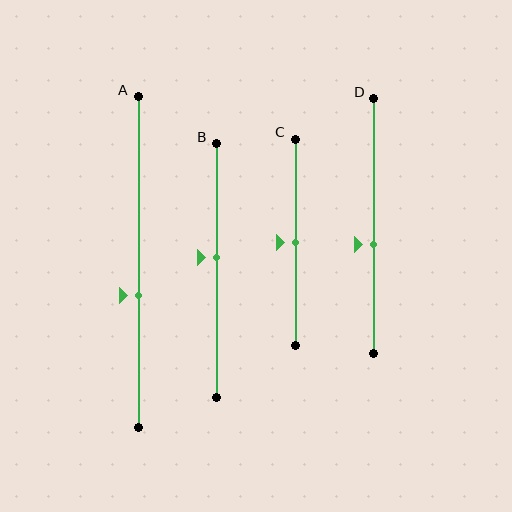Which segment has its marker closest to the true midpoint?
Segment C has its marker closest to the true midpoint.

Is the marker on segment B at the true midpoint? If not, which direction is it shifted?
No, the marker on segment B is shifted upward by about 5% of the segment length.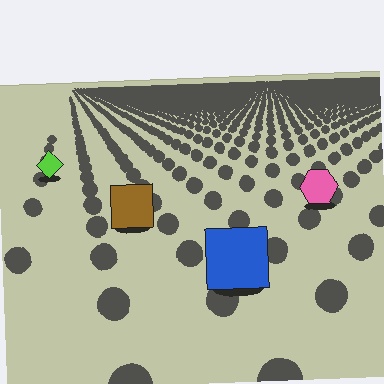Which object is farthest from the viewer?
The lime diamond is farthest from the viewer. It appears smaller and the ground texture around it is denser.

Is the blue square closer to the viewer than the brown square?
Yes. The blue square is closer — you can tell from the texture gradient: the ground texture is coarser near it.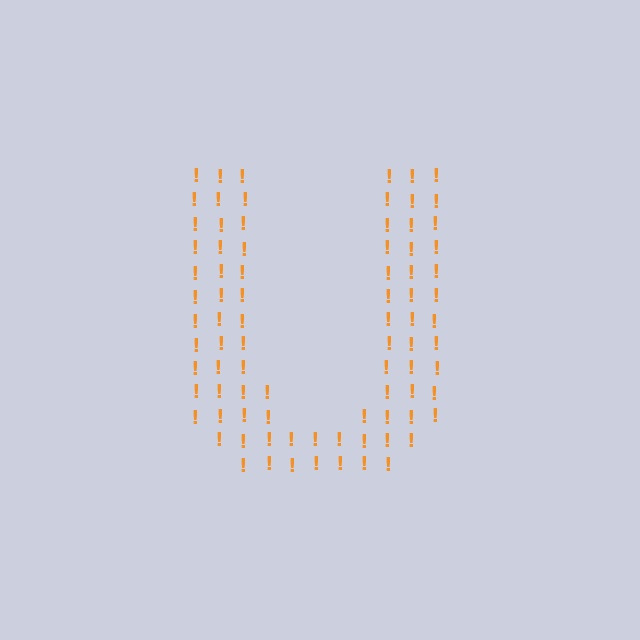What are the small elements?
The small elements are exclamation marks.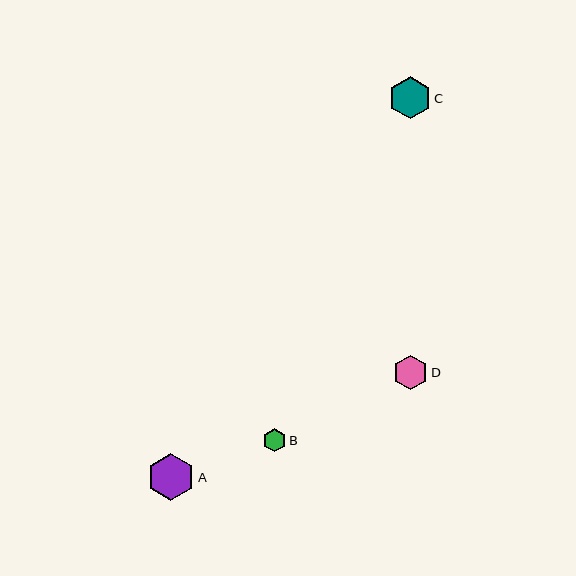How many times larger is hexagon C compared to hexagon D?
Hexagon C is approximately 1.2 times the size of hexagon D.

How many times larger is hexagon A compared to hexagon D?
Hexagon A is approximately 1.4 times the size of hexagon D.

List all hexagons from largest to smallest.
From largest to smallest: A, C, D, B.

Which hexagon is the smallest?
Hexagon B is the smallest with a size of approximately 23 pixels.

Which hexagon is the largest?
Hexagon A is the largest with a size of approximately 47 pixels.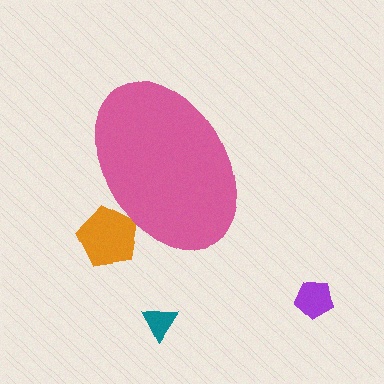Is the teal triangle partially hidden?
No, the teal triangle is fully visible.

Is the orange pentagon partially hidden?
Yes, the orange pentagon is partially hidden behind the pink ellipse.